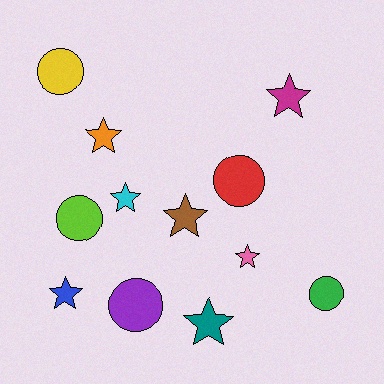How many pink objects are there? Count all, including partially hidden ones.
There is 1 pink object.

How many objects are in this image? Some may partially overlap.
There are 12 objects.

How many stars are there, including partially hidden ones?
There are 7 stars.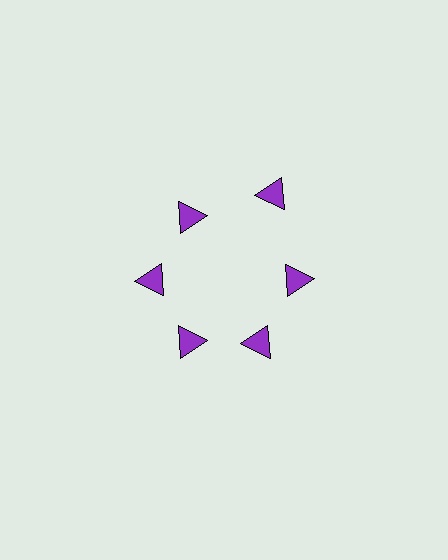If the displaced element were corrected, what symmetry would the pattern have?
It would have 6-fold rotational symmetry — the pattern would map onto itself every 60 degrees.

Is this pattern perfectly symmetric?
No. The 6 purple triangles are arranged in a ring, but one element near the 1 o'clock position is pushed outward from the center, breaking the 6-fold rotational symmetry.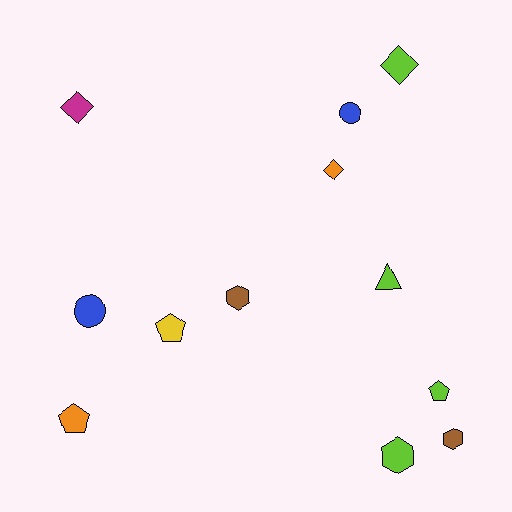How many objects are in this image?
There are 12 objects.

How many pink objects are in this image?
There are no pink objects.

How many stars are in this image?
There are no stars.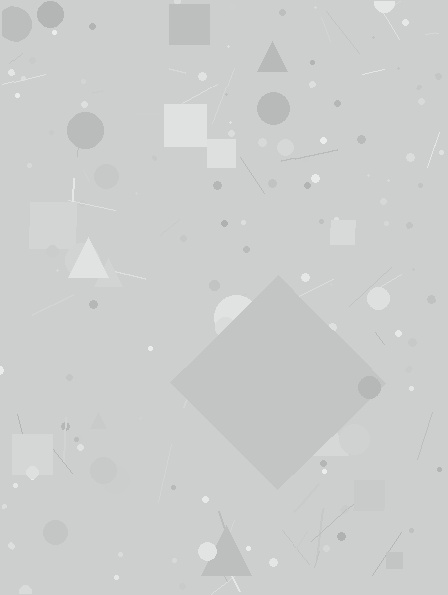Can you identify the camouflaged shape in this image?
The camouflaged shape is a diamond.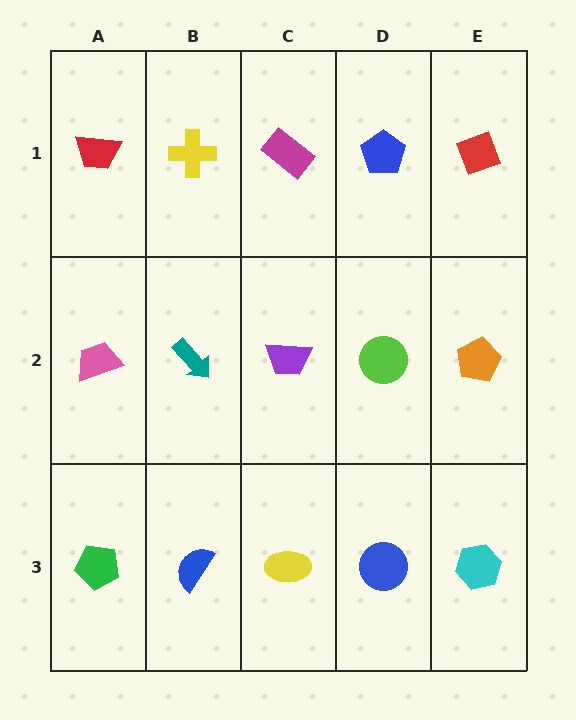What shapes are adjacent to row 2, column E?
A red diamond (row 1, column E), a cyan hexagon (row 3, column E), a lime circle (row 2, column D).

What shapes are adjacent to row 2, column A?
A red trapezoid (row 1, column A), a green pentagon (row 3, column A), a teal arrow (row 2, column B).